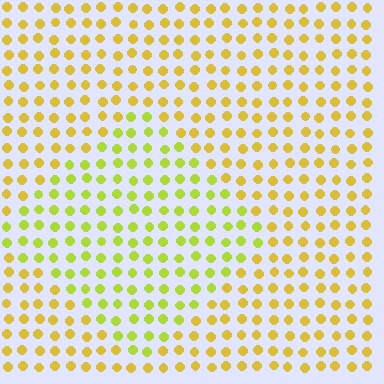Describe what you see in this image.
The image is filled with small yellow elements in a uniform arrangement. A diamond-shaped region is visible where the elements are tinted to a slightly different hue, forming a subtle color boundary.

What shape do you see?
I see a diamond.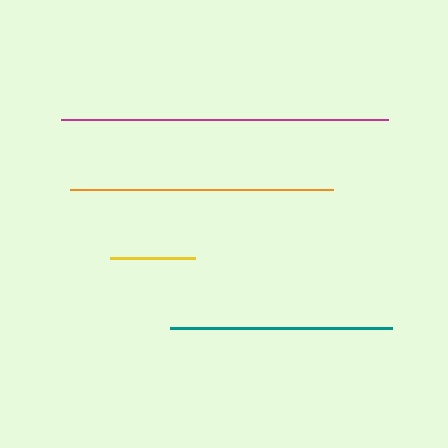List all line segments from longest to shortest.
From longest to shortest: magenta, orange, teal, yellow.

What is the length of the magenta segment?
The magenta segment is approximately 327 pixels long.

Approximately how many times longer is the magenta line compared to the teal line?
The magenta line is approximately 1.5 times the length of the teal line.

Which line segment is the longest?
The magenta line is the longest at approximately 327 pixels.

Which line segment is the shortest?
The yellow line is the shortest at approximately 85 pixels.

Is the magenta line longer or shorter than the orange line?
The magenta line is longer than the orange line.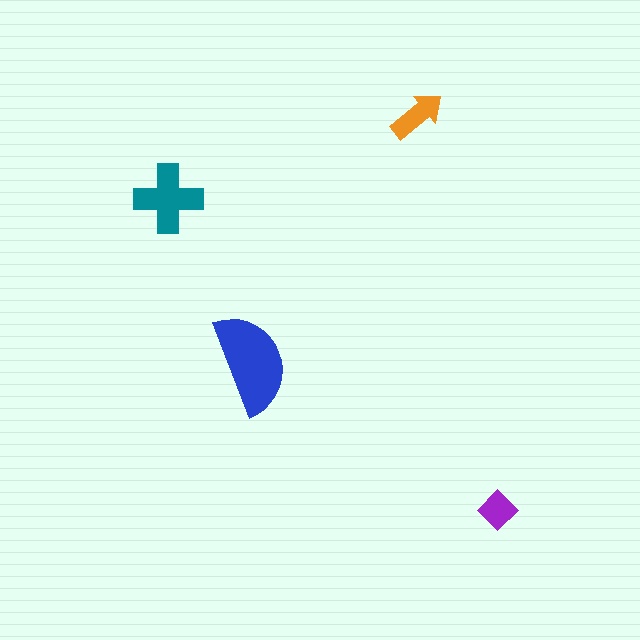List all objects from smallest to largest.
The purple diamond, the orange arrow, the teal cross, the blue semicircle.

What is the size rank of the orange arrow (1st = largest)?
3rd.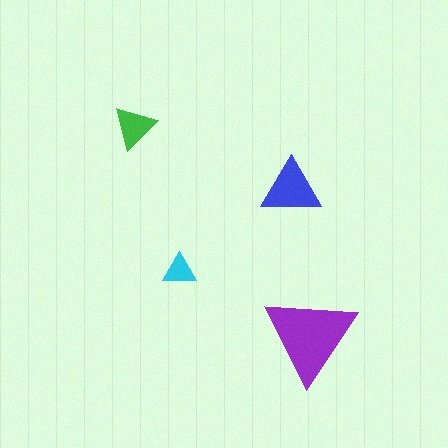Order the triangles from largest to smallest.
the purple one, the blue one, the green one, the cyan one.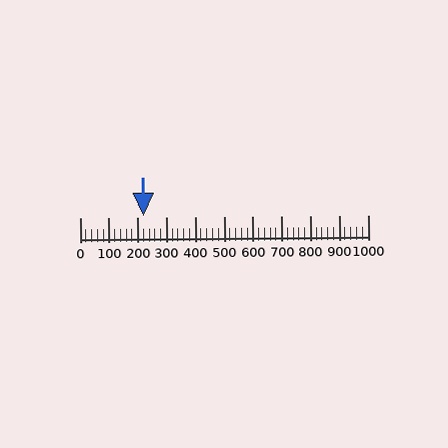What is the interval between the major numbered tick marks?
The major tick marks are spaced 100 units apart.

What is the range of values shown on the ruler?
The ruler shows values from 0 to 1000.